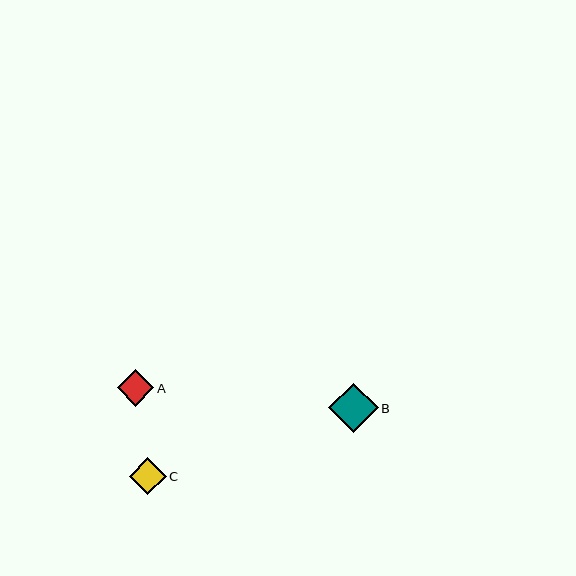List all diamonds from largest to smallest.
From largest to smallest: B, C, A.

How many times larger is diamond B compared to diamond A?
Diamond B is approximately 1.4 times the size of diamond A.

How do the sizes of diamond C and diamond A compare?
Diamond C and diamond A are approximately the same size.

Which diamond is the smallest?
Diamond A is the smallest with a size of approximately 36 pixels.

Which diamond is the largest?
Diamond B is the largest with a size of approximately 49 pixels.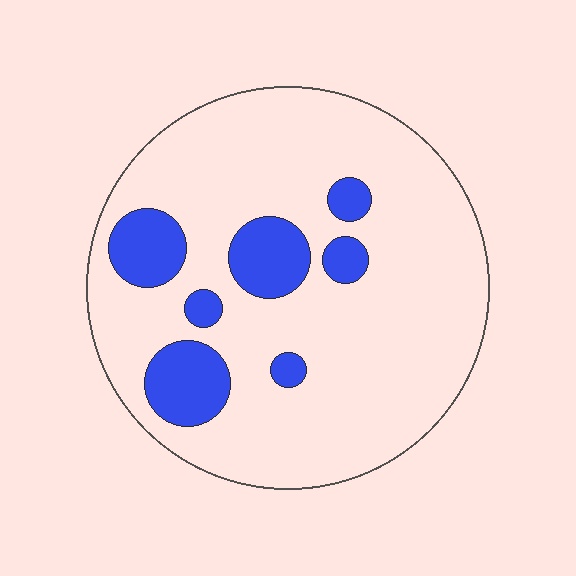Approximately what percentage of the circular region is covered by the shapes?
Approximately 15%.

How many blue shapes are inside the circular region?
7.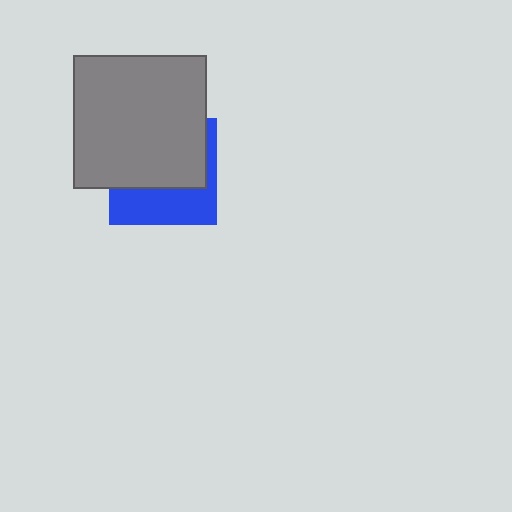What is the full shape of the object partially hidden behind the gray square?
The partially hidden object is a blue square.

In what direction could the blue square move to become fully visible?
The blue square could move down. That would shift it out from behind the gray square entirely.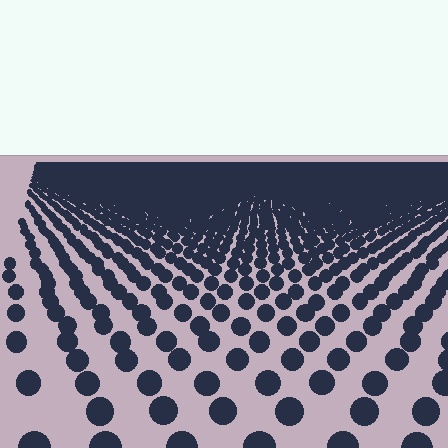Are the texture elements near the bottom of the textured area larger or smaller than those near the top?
Larger. Near the bottom, elements are closer to the viewer and appear at a bigger on-screen size.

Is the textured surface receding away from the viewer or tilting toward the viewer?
The surface is receding away from the viewer. Texture elements get smaller and denser toward the top.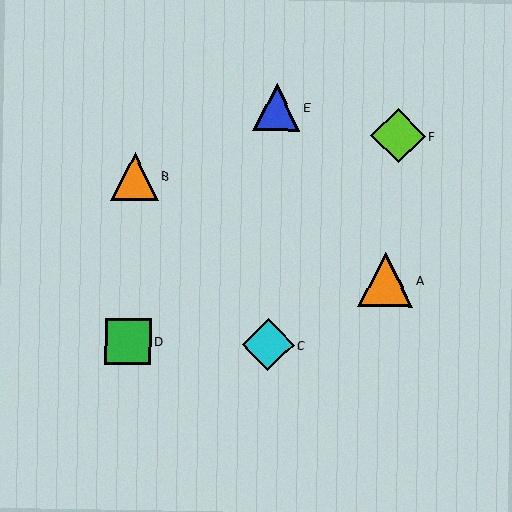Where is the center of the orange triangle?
The center of the orange triangle is at (386, 280).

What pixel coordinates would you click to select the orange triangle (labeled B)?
Click at (135, 176) to select the orange triangle B.